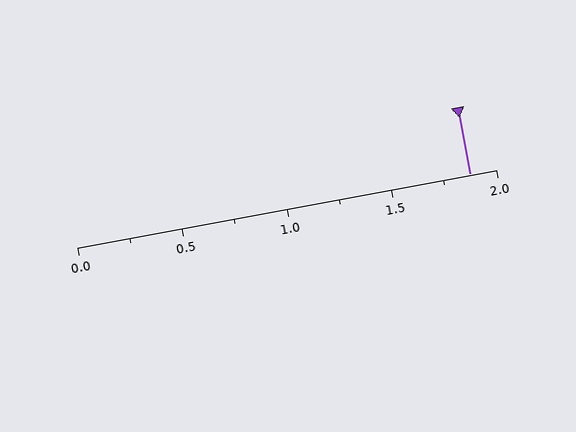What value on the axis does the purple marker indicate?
The marker indicates approximately 1.88.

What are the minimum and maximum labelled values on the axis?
The axis runs from 0.0 to 2.0.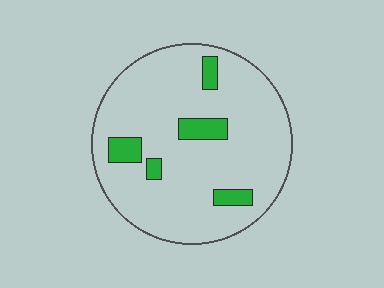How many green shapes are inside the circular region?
5.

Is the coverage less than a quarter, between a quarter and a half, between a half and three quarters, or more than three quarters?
Less than a quarter.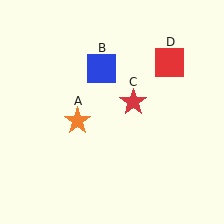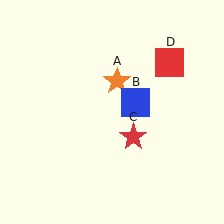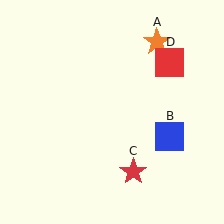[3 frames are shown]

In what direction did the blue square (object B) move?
The blue square (object B) moved down and to the right.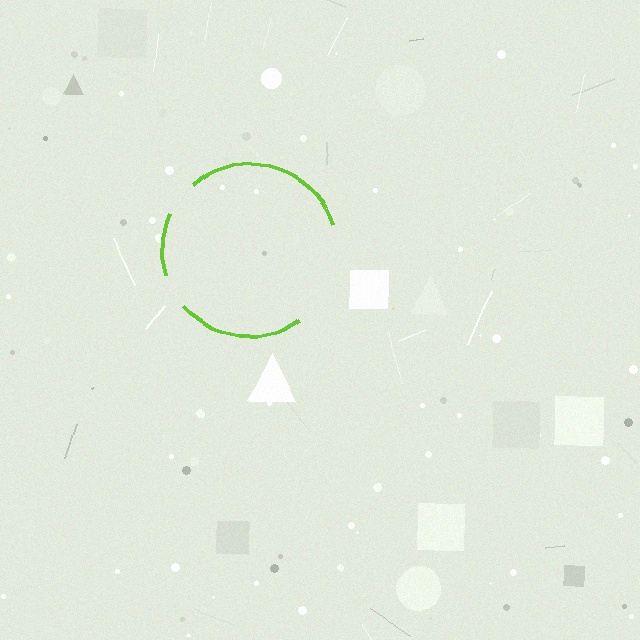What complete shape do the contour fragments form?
The contour fragments form a circle.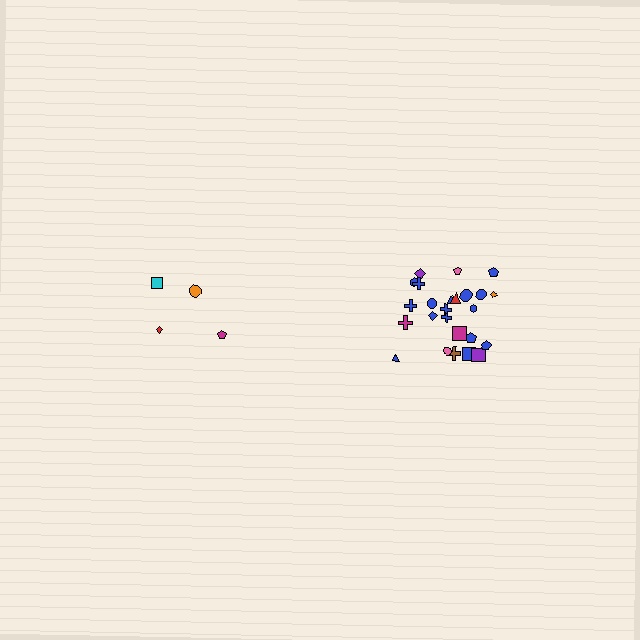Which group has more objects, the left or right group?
The right group.